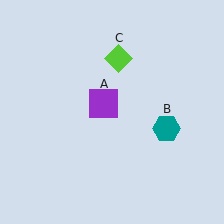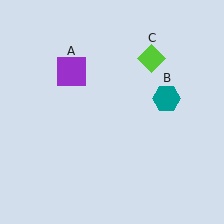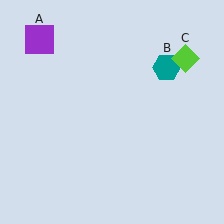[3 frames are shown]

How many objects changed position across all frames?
3 objects changed position: purple square (object A), teal hexagon (object B), lime diamond (object C).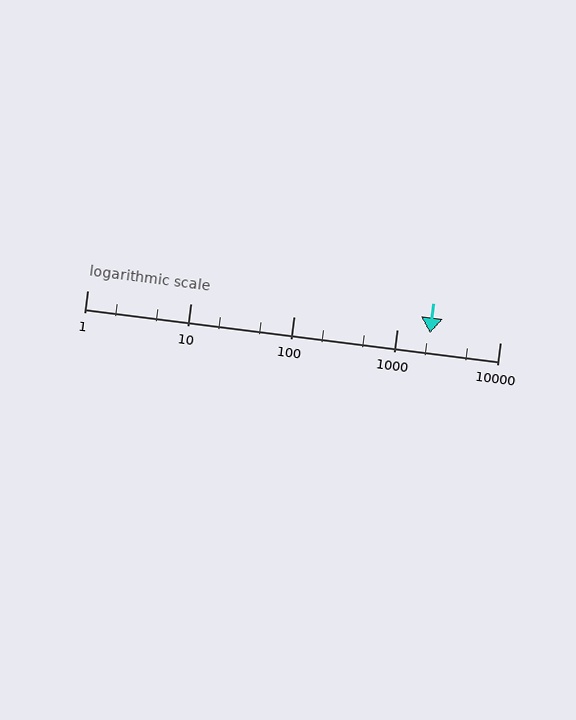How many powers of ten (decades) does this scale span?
The scale spans 4 decades, from 1 to 10000.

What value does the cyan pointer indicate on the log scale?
The pointer indicates approximately 2100.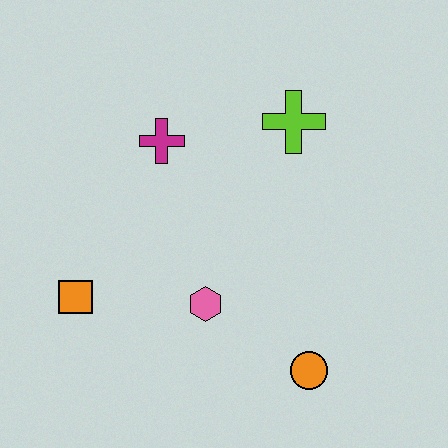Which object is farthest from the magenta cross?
The orange circle is farthest from the magenta cross.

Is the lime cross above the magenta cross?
Yes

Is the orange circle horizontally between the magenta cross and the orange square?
No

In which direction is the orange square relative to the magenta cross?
The orange square is below the magenta cross.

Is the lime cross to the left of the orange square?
No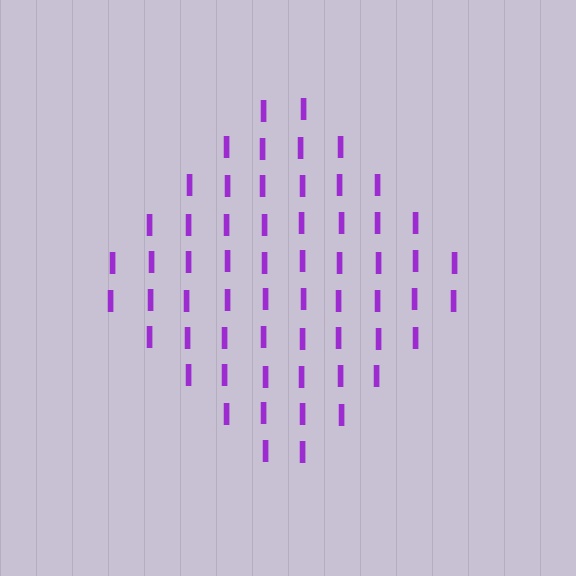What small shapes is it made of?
It is made of small letter I's.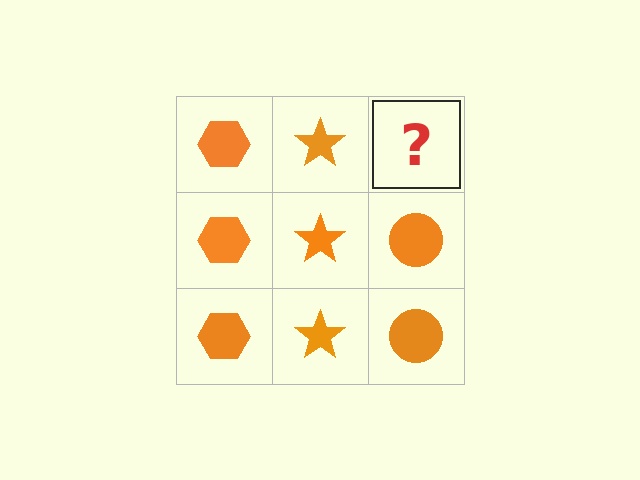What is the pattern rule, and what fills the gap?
The rule is that each column has a consistent shape. The gap should be filled with an orange circle.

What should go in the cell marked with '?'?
The missing cell should contain an orange circle.